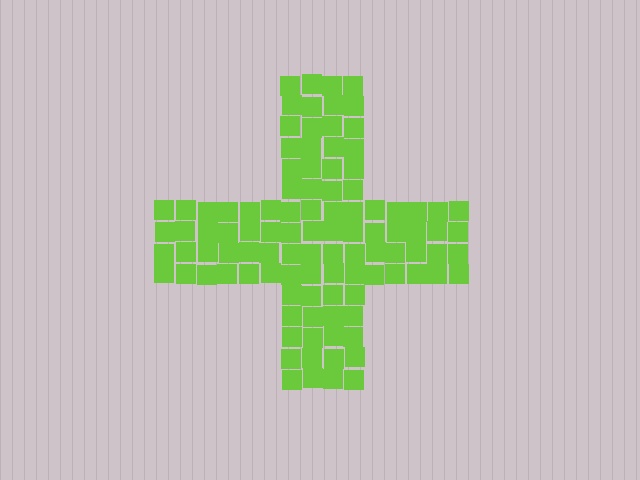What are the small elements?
The small elements are squares.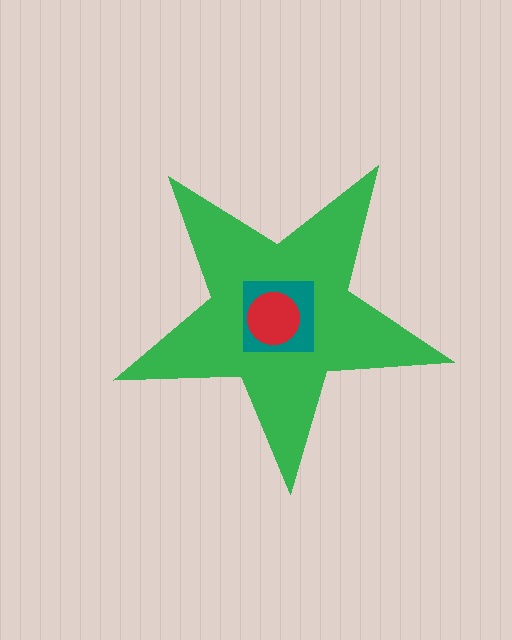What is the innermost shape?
The red circle.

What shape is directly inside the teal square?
The red circle.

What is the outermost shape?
The green star.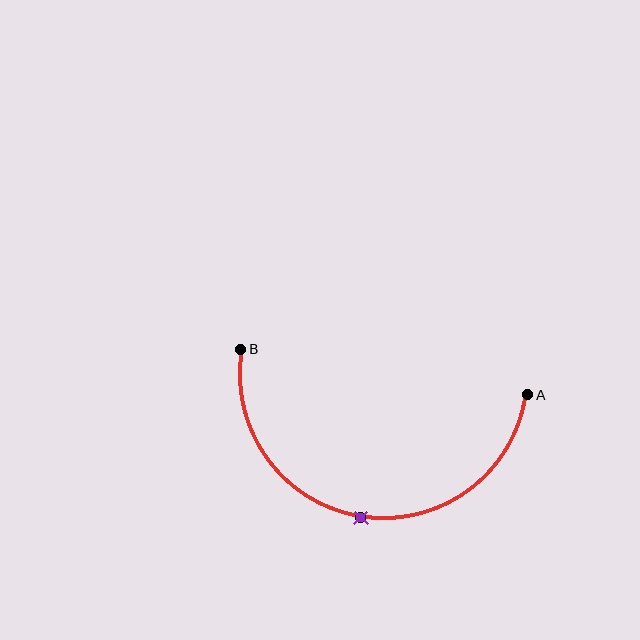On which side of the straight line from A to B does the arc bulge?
The arc bulges below the straight line connecting A and B.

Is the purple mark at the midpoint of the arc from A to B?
Yes. The purple mark lies on the arc at equal arc-length from both A and B — it is the arc midpoint.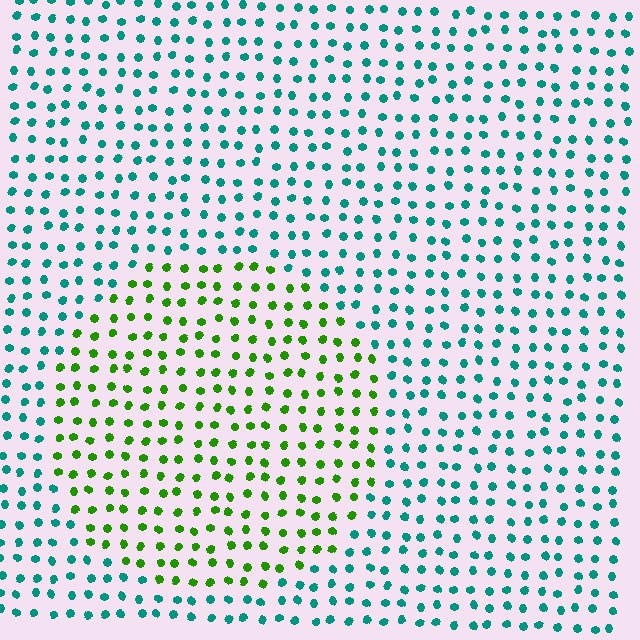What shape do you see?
I see a circle.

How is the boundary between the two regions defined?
The boundary is defined purely by a slight shift in hue (about 64 degrees). Spacing, size, and orientation are identical on both sides.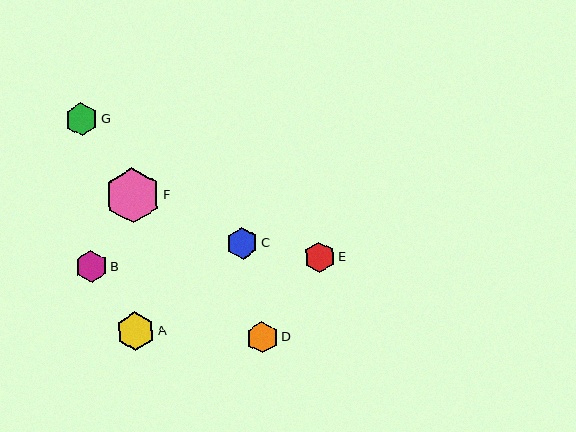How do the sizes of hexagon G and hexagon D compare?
Hexagon G and hexagon D are approximately the same size.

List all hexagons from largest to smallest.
From largest to smallest: F, A, G, B, C, D, E.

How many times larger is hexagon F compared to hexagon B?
Hexagon F is approximately 1.7 times the size of hexagon B.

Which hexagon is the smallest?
Hexagon E is the smallest with a size of approximately 31 pixels.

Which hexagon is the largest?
Hexagon F is the largest with a size of approximately 55 pixels.